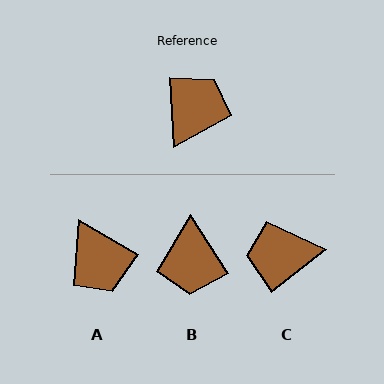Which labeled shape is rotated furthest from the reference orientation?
B, about 150 degrees away.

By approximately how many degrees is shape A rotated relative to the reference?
Approximately 123 degrees clockwise.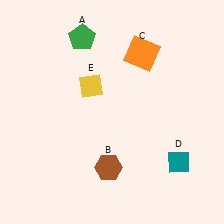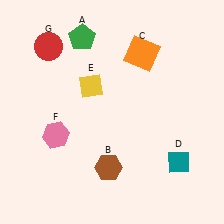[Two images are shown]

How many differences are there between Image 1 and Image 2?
There are 2 differences between the two images.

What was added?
A pink hexagon (F), a red circle (G) were added in Image 2.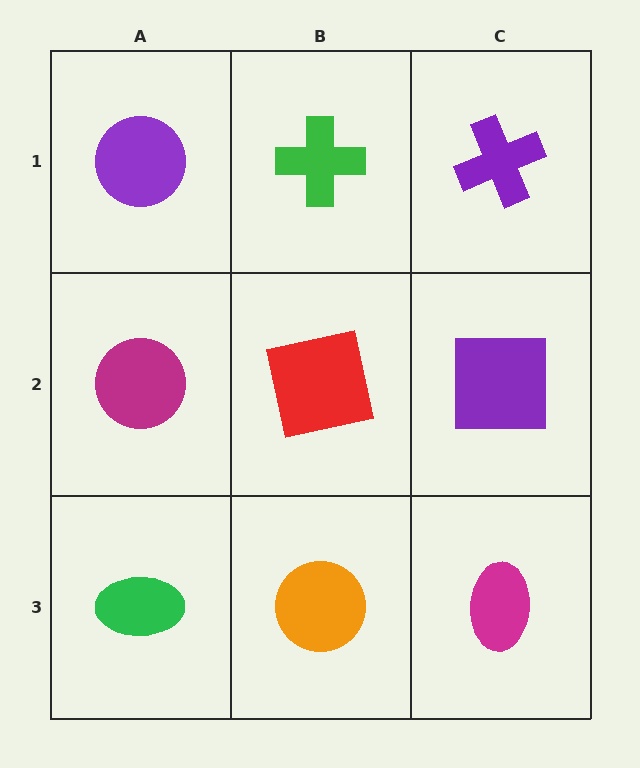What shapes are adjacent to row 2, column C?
A purple cross (row 1, column C), a magenta ellipse (row 3, column C), a red square (row 2, column B).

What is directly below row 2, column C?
A magenta ellipse.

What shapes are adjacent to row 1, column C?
A purple square (row 2, column C), a green cross (row 1, column B).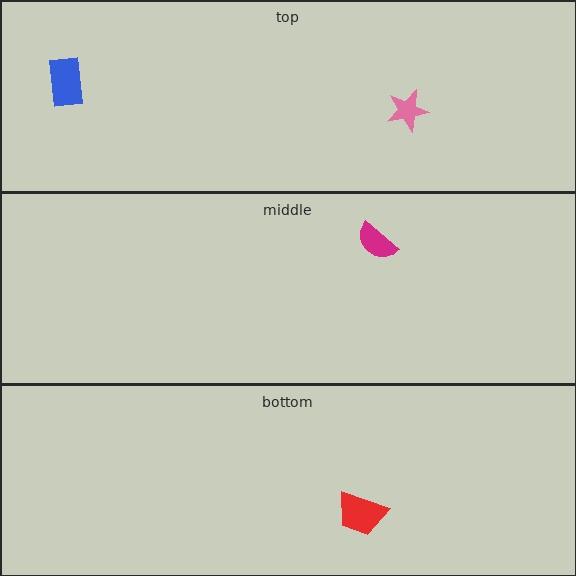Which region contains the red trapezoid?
The bottom region.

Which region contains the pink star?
The top region.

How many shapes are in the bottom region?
1.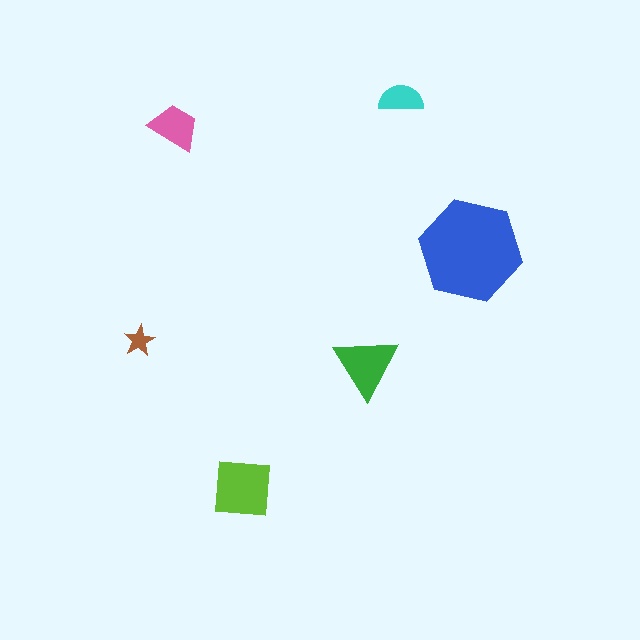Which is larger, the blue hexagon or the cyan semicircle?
The blue hexagon.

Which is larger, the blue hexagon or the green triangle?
The blue hexagon.